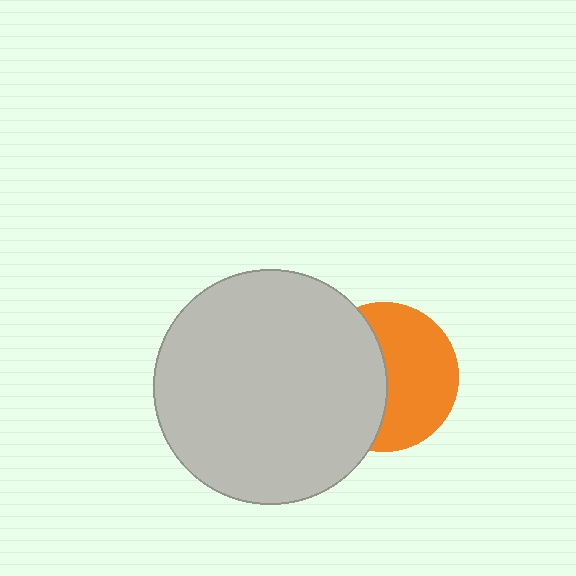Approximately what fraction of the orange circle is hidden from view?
Roughly 46% of the orange circle is hidden behind the light gray circle.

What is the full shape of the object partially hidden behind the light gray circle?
The partially hidden object is an orange circle.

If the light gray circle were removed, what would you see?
You would see the complete orange circle.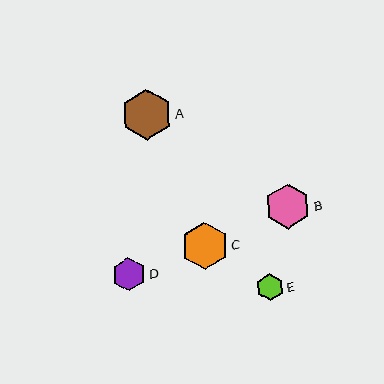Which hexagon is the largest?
Hexagon A is the largest with a size of approximately 51 pixels.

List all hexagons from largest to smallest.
From largest to smallest: A, C, B, D, E.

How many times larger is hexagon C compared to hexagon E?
Hexagon C is approximately 1.8 times the size of hexagon E.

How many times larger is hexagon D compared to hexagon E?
Hexagon D is approximately 1.2 times the size of hexagon E.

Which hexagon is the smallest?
Hexagon E is the smallest with a size of approximately 27 pixels.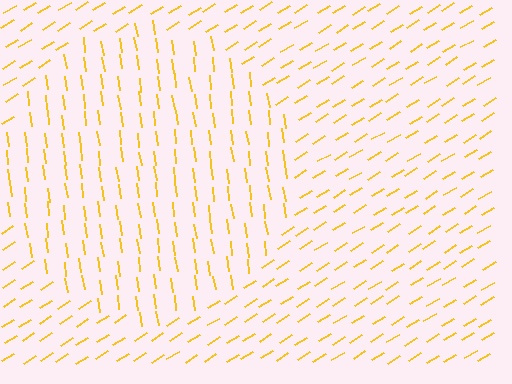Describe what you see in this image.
The image is filled with small yellow line segments. A circle region in the image has lines oriented differently from the surrounding lines, creating a visible texture boundary.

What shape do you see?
I see a circle.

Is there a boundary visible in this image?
Yes, there is a texture boundary formed by a change in line orientation.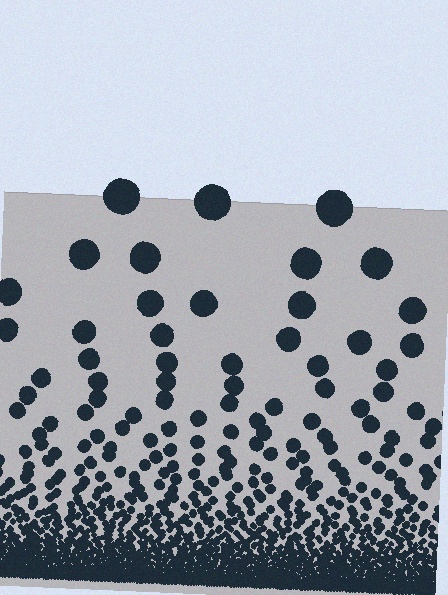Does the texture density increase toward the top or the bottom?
Density increases toward the bottom.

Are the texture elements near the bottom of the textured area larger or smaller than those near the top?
Smaller. The gradient is inverted — elements near the bottom are smaller and denser.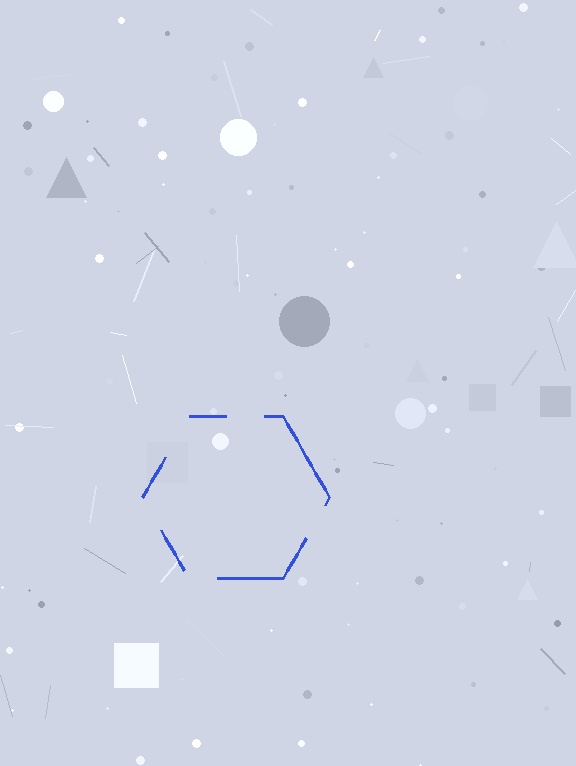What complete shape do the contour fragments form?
The contour fragments form a hexagon.